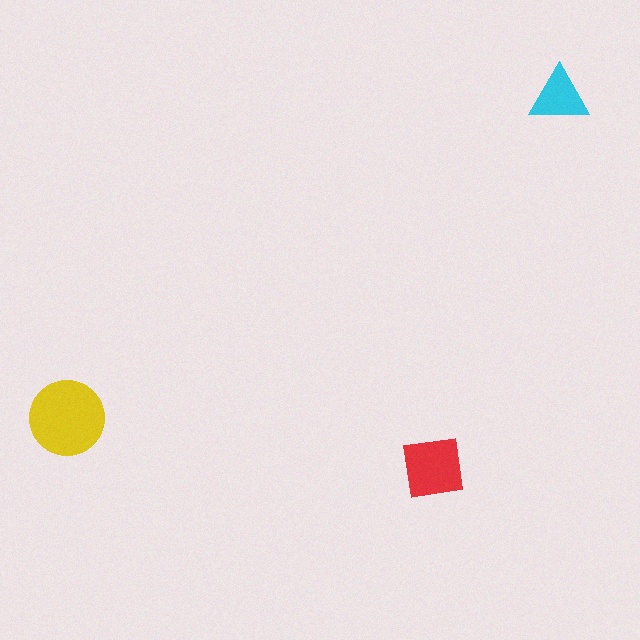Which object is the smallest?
The cyan triangle.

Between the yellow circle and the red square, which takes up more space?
The yellow circle.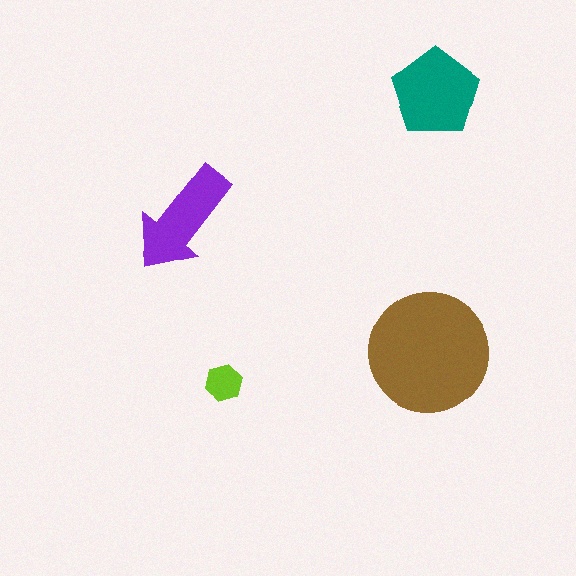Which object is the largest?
The brown circle.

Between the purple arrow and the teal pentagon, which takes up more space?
The teal pentagon.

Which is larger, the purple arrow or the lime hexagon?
The purple arrow.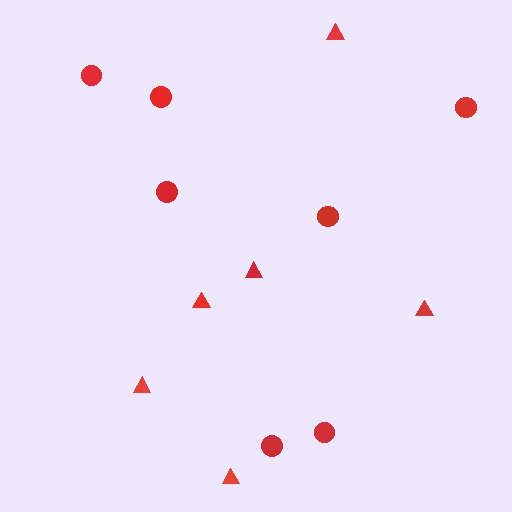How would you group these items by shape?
There are 2 groups: one group of triangles (6) and one group of circles (7).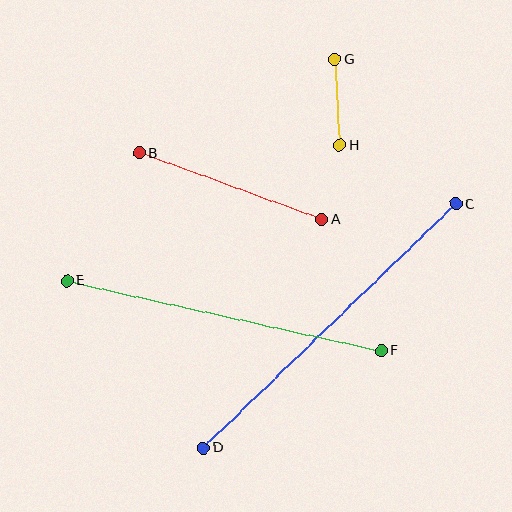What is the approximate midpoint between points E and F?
The midpoint is at approximately (224, 316) pixels.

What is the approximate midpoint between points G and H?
The midpoint is at approximately (337, 102) pixels.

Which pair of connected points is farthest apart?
Points C and D are farthest apart.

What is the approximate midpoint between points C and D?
The midpoint is at approximately (329, 326) pixels.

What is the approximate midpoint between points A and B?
The midpoint is at approximately (230, 186) pixels.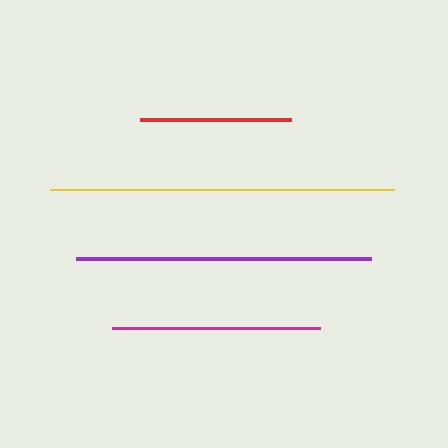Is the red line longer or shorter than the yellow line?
The yellow line is longer than the red line.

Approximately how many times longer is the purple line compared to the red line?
The purple line is approximately 2.0 times the length of the red line.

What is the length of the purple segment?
The purple segment is approximately 295 pixels long.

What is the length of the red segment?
The red segment is approximately 150 pixels long.